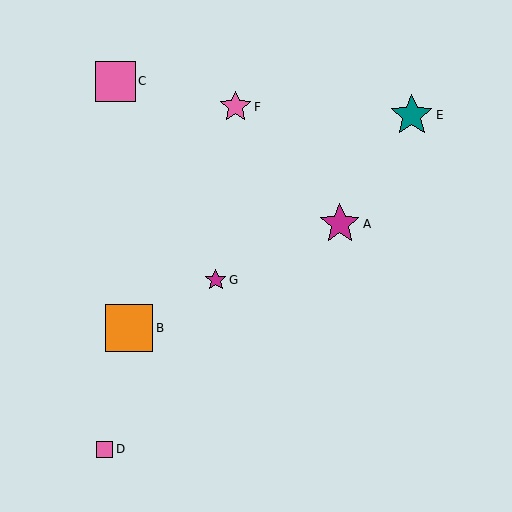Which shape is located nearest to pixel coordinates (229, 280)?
The magenta star (labeled G) at (216, 280) is nearest to that location.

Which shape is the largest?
The orange square (labeled B) is the largest.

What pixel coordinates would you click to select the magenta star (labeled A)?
Click at (340, 224) to select the magenta star A.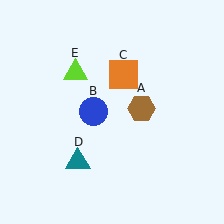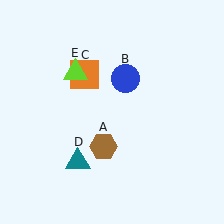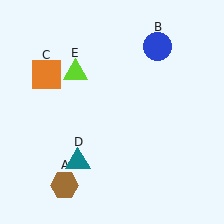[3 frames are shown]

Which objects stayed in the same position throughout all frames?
Teal triangle (object D) and lime triangle (object E) remained stationary.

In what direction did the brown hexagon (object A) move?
The brown hexagon (object A) moved down and to the left.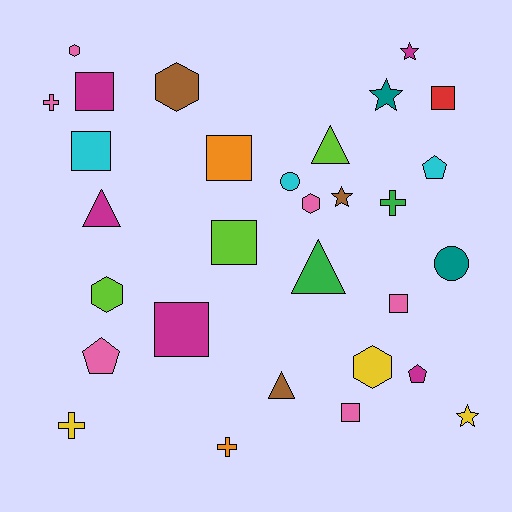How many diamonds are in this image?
There are no diamonds.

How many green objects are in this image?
There are 2 green objects.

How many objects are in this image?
There are 30 objects.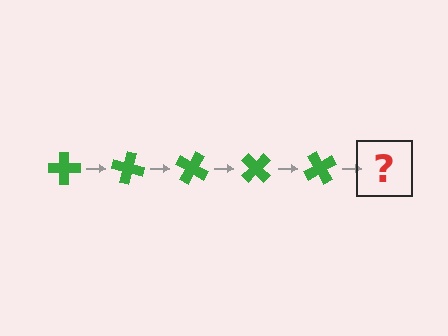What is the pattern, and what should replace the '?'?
The pattern is that the cross rotates 15 degrees each step. The '?' should be a green cross rotated 75 degrees.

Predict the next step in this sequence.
The next step is a green cross rotated 75 degrees.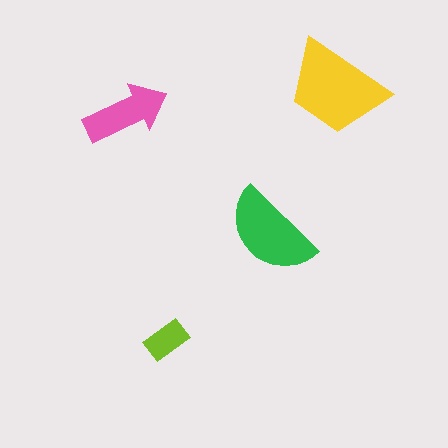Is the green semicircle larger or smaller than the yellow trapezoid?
Smaller.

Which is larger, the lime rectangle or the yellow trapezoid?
The yellow trapezoid.